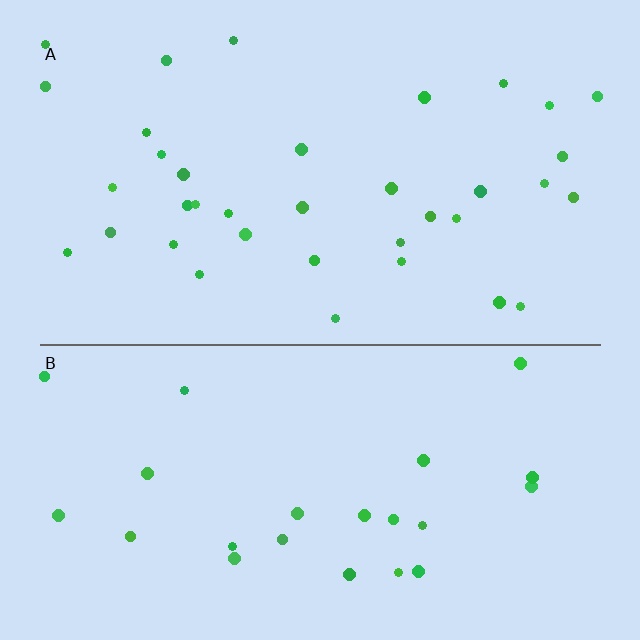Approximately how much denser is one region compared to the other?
Approximately 1.5× — region A over region B.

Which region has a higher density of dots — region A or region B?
A (the top).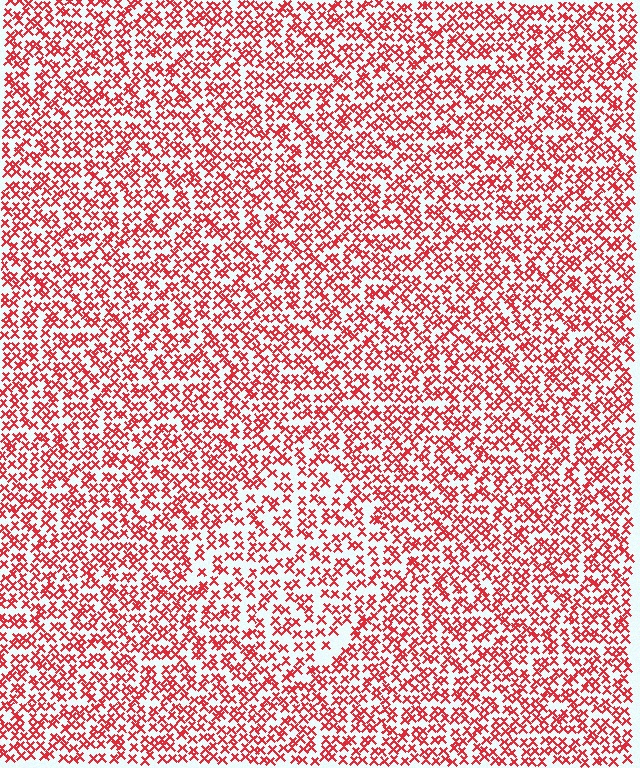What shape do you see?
I see a diamond.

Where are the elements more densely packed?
The elements are more densely packed outside the diamond boundary.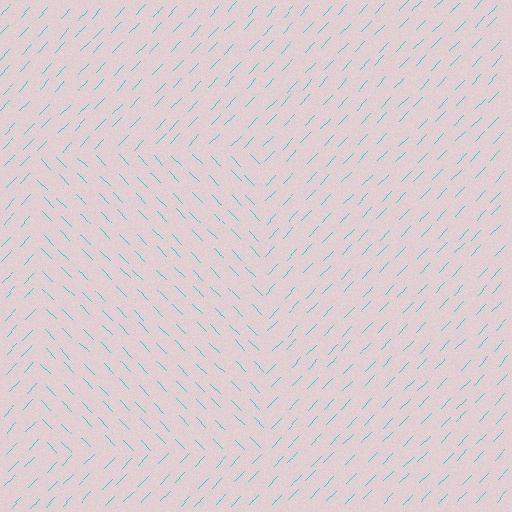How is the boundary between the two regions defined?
The boundary is defined purely by a change in line orientation (approximately 88 degrees difference). All lines are the same color and thickness.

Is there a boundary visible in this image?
Yes, there is a texture boundary formed by a change in line orientation.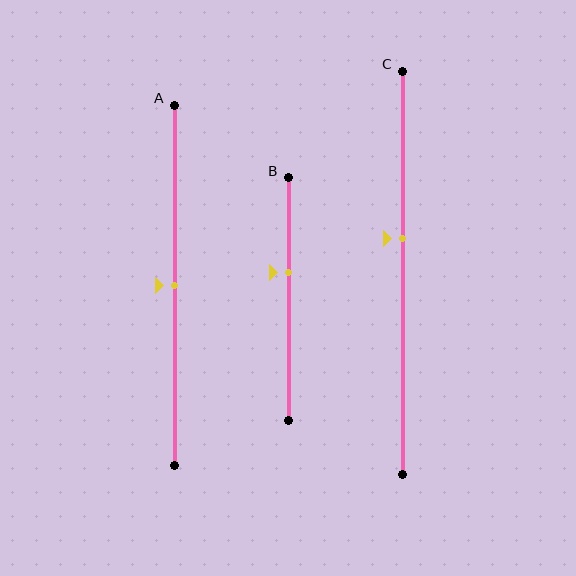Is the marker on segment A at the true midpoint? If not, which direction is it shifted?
Yes, the marker on segment A is at the true midpoint.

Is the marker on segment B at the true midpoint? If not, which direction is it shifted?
No, the marker on segment B is shifted upward by about 11% of the segment length.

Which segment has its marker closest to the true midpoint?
Segment A has its marker closest to the true midpoint.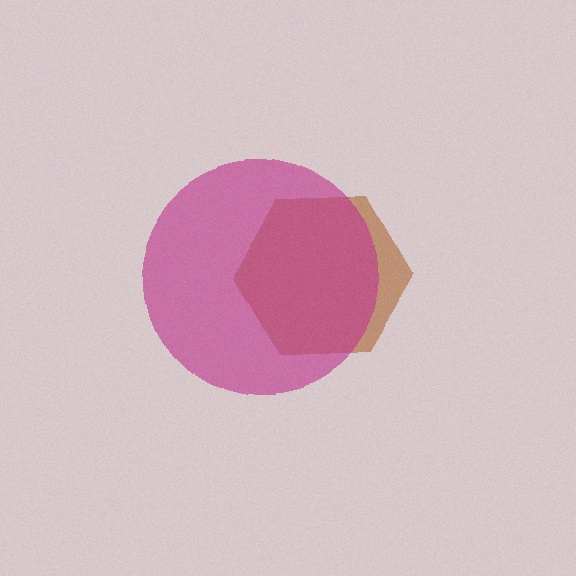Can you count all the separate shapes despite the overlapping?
Yes, there are 2 separate shapes.